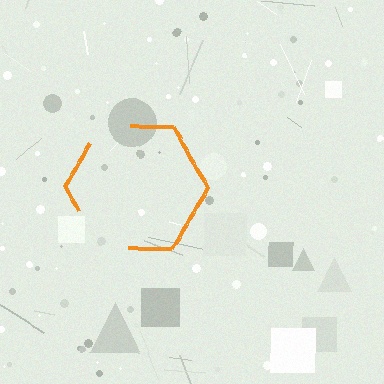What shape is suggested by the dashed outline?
The dashed outline suggests a hexagon.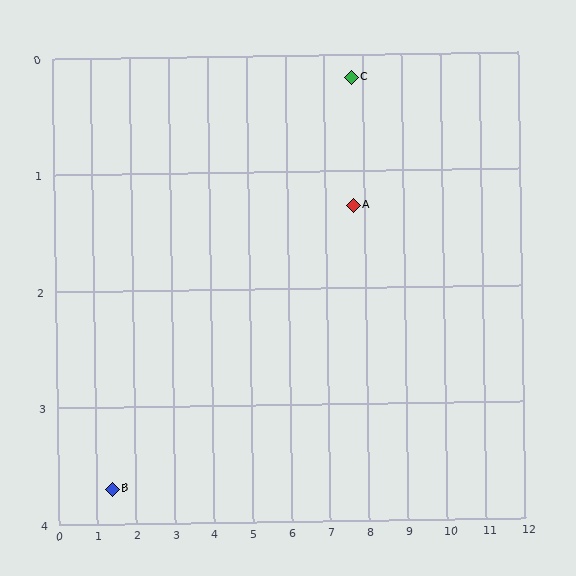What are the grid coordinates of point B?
Point B is at approximately (1.4, 3.7).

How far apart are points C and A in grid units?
Points C and A are about 1.1 grid units apart.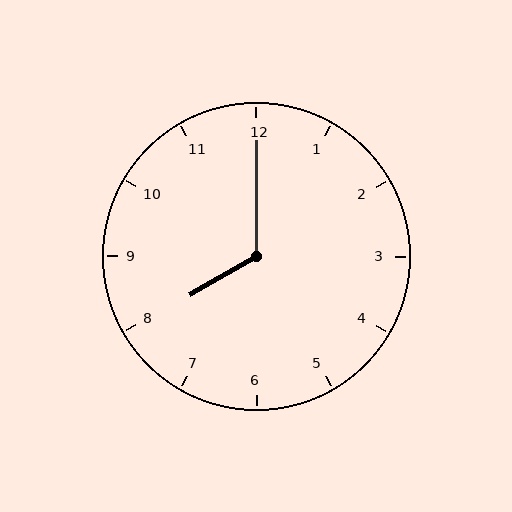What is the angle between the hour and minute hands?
Approximately 120 degrees.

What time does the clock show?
8:00.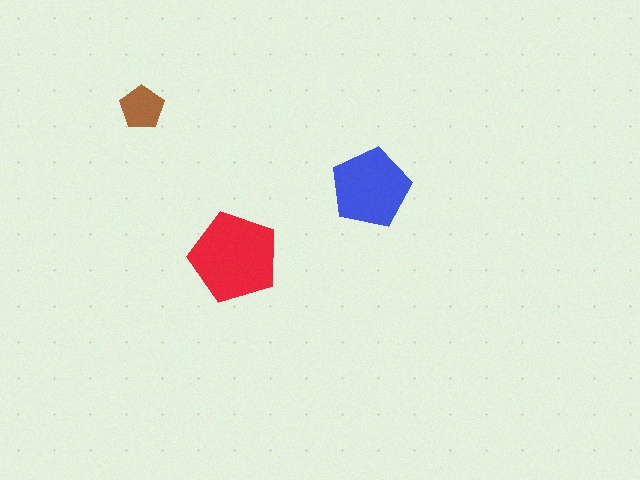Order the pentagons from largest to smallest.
the red one, the blue one, the brown one.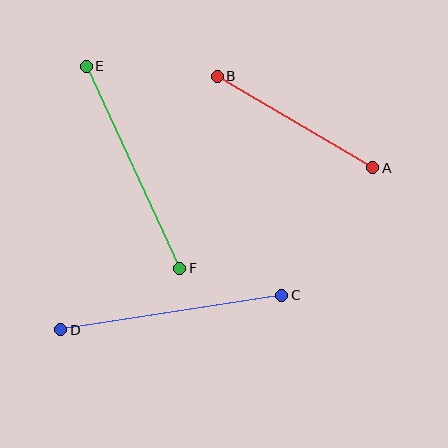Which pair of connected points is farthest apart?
Points C and D are farthest apart.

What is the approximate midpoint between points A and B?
The midpoint is at approximately (295, 122) pixels.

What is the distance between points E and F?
The distance is approximately 223 pixels.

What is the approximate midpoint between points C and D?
The midpoint is at approximately (171, 313) pixels.